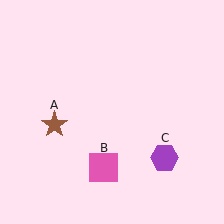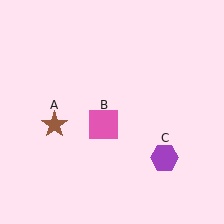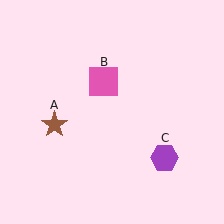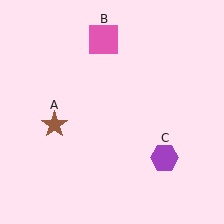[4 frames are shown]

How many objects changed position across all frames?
1 object changed position: pink square (object B).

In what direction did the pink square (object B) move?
The pink square (object B) moved up.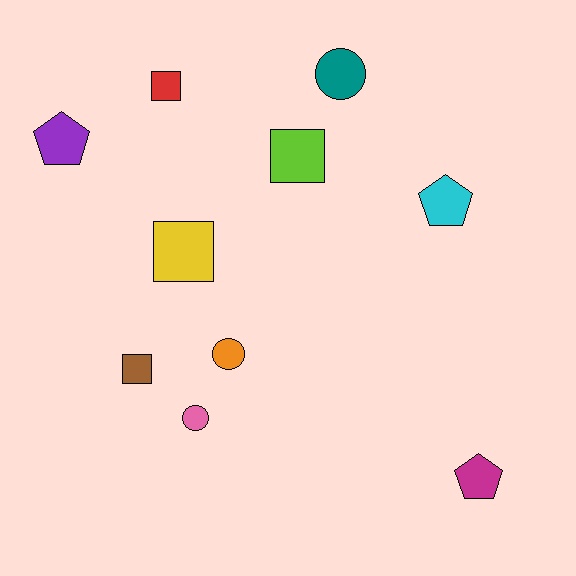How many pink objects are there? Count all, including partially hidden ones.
There is 1 pink object.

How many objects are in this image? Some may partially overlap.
There are 10 objects.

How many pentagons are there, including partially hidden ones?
There are 3 pentagons.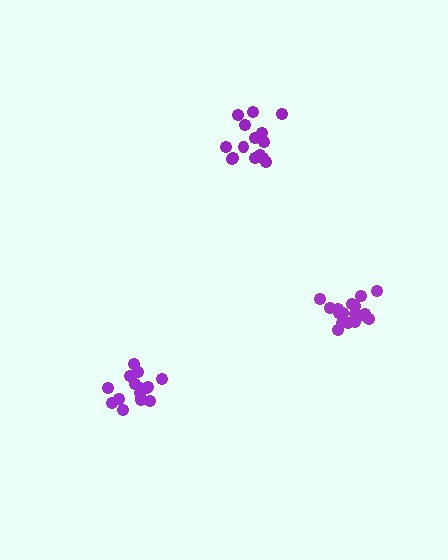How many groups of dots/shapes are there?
There are 3 groups.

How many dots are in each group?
Group 1: 18 dots, Group 2: 15 dots, Group 3: 16 dots (49 total).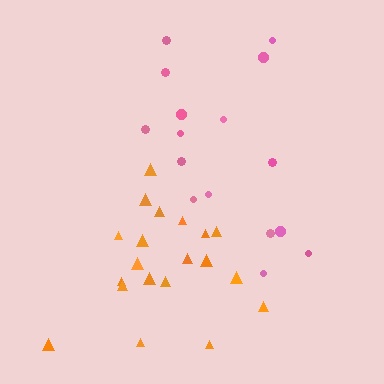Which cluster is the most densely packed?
Orange.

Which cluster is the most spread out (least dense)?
Pink.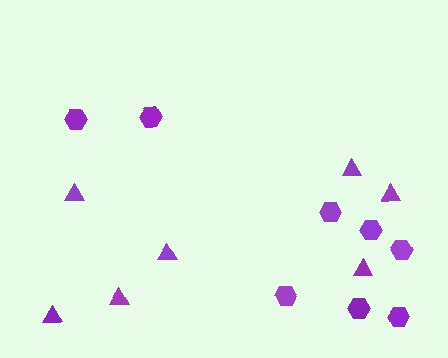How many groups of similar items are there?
There are 2 groups: one group of hexagons (8) and one group of triangles (7).